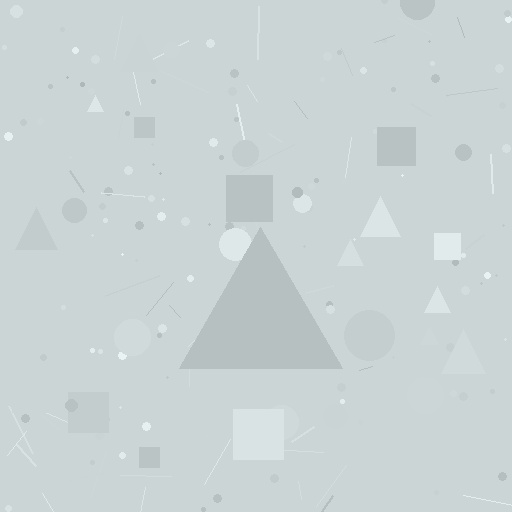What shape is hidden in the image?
A triangle is hidden in the image.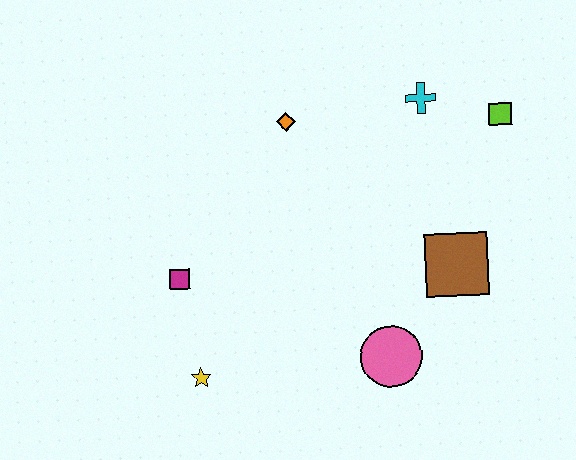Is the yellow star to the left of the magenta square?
No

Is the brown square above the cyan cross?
No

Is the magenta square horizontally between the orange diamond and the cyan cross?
No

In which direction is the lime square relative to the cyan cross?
The lime square is to the right of the cyan cross.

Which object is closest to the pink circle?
The brown square is closest to the pink circle.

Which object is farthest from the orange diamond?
The yellow star is farthest from the orange diamond.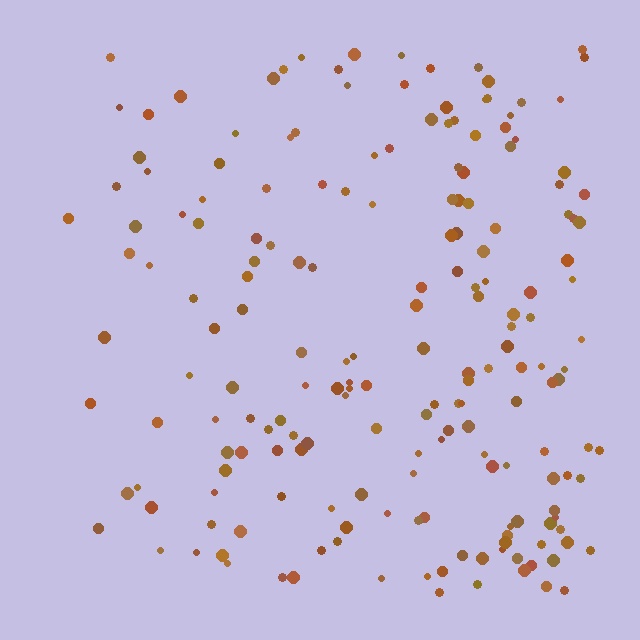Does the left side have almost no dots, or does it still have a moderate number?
Still a moderate number, just noticeably fewer than the right.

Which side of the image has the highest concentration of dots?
The right.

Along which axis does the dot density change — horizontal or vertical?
Horizontal.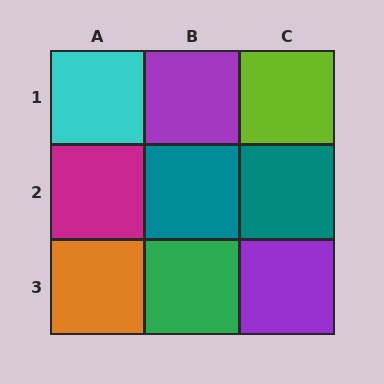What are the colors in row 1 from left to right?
Cyan, purple, lime.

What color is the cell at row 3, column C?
Purple.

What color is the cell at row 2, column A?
Magenta.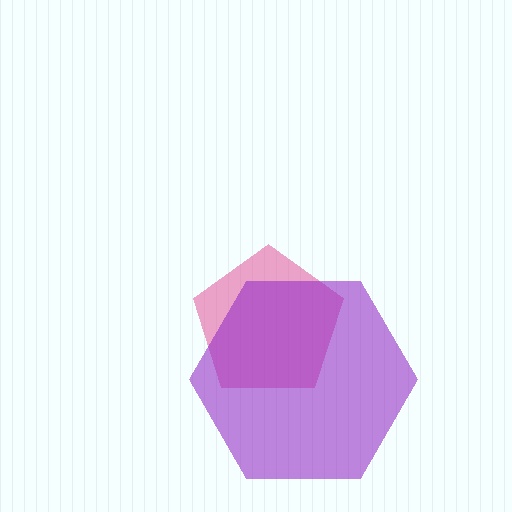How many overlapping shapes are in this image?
There are 2 overlapping shapes in the image.